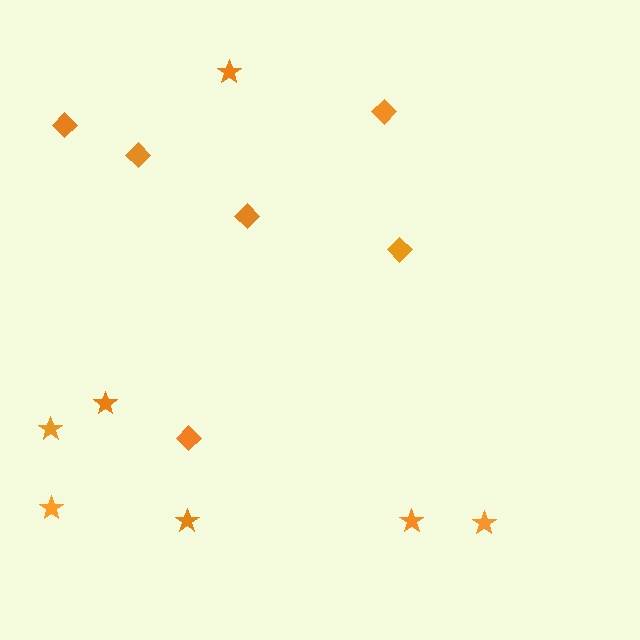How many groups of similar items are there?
There are 2 groups: one group of stars (7) and one group of diamonds (6).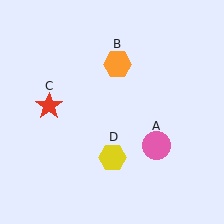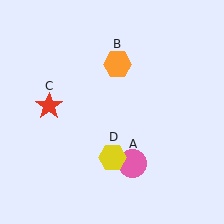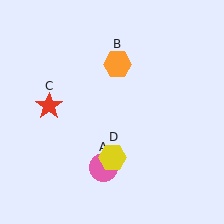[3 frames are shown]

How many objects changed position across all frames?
1 object changed position: pink circle (object A).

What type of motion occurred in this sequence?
The pink circle (object A) rotated clockwise around the center of the scene.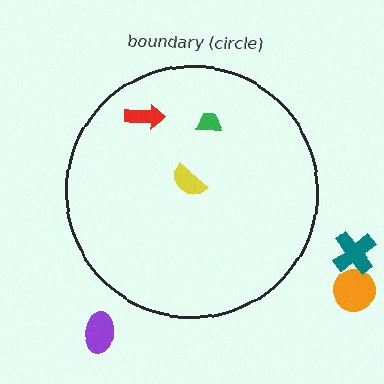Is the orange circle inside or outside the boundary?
Outside.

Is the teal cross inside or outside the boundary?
Outside.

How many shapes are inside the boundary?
3 inside, 3 outside.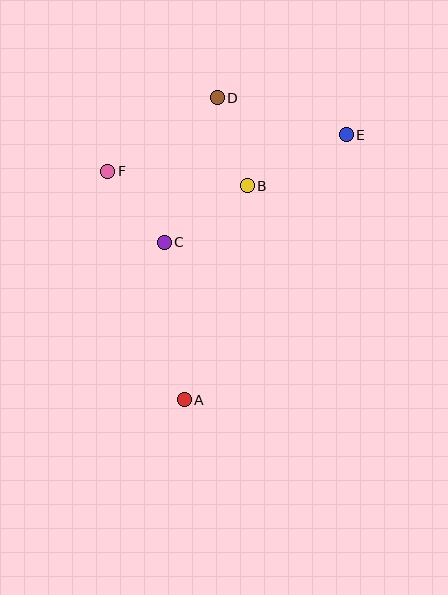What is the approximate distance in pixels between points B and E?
The distance between B and E is approximately 111 pixels.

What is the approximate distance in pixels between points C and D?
The distance between C and D is approximately 154 pixels.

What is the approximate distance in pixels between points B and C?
The distance between B and C is approximately 100 pixels.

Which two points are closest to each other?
Points C and F are closest to each other.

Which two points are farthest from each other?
Points A and E are farthest from each other.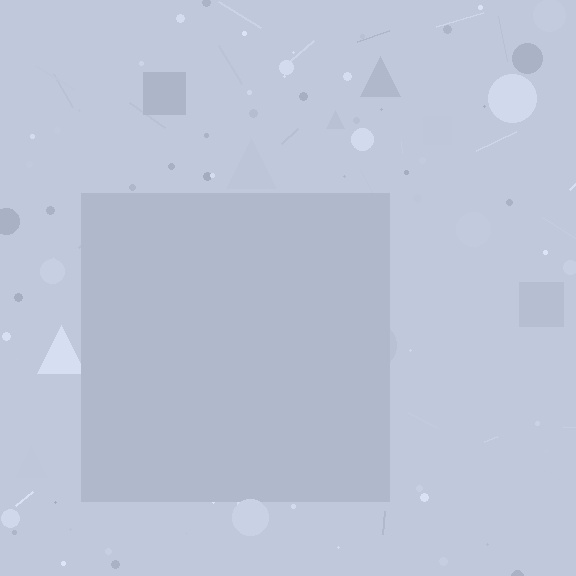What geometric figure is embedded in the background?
A square is embedded in the background.